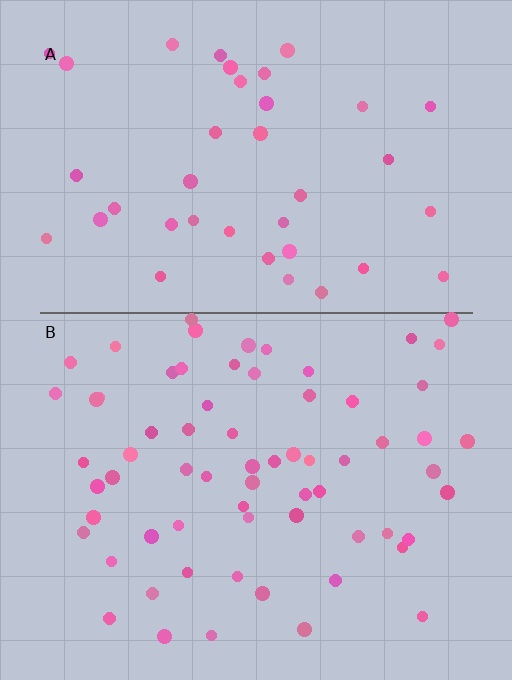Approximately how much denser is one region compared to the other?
Approximately 1.7× — region B over region A.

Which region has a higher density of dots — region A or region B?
B (the bottom).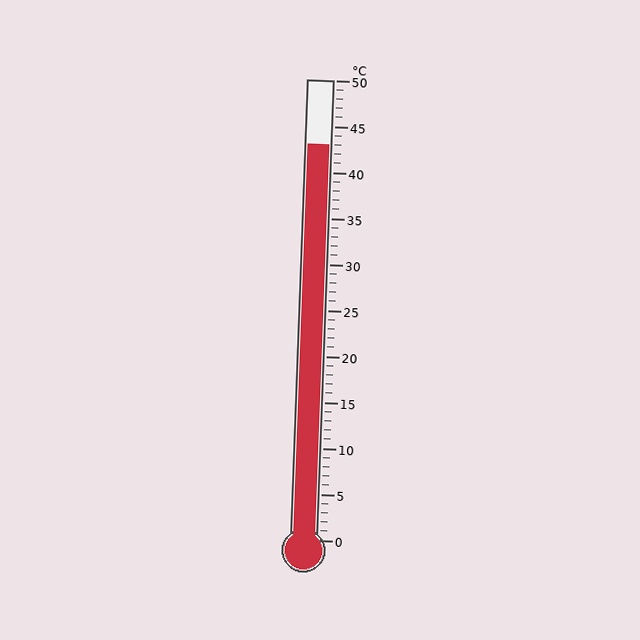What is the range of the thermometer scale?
The thermometer scale ranges from 0°C to 50°C.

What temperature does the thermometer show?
The thermometer shows approximately 43°C.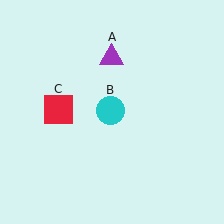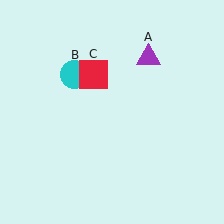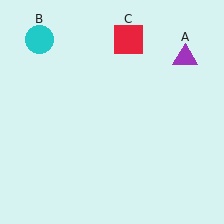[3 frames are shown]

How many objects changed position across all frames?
3 objects changed position: purple triangle (object A), cyan circle (object B), red square (object C).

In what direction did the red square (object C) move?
The red square (object C) moved up and to the right.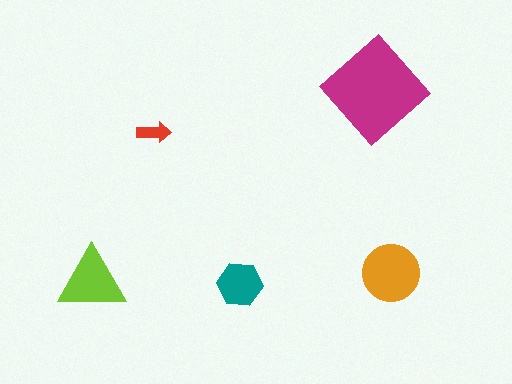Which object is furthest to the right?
The orange circle is rightmost.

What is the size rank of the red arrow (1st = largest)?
5th.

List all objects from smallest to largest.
The red arrow, the teal hexagon, the lime triangle, the orange circle, the magenta diamond.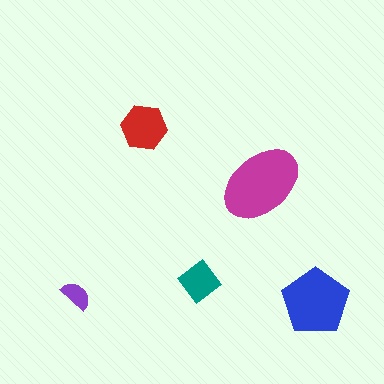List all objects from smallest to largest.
The purple semicircle, the teal diamond, the red hexagon, the blue pentagon, the magenta ellipse.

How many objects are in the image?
There are 5 objects in the image.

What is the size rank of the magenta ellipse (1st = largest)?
1st.